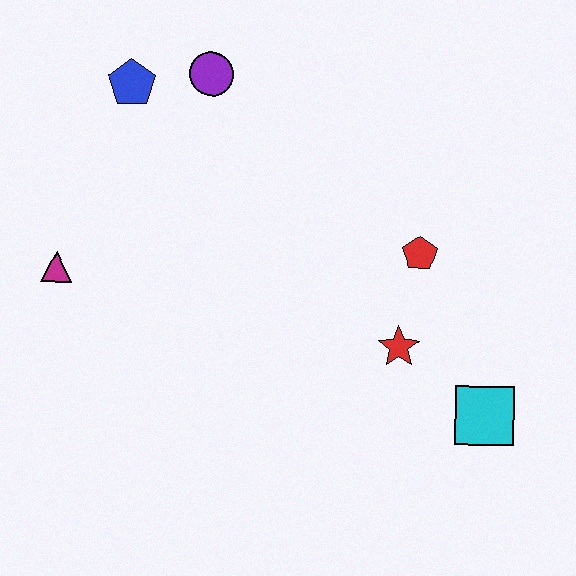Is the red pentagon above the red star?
Yes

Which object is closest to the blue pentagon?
The purple circle is closest to the blue pentagon.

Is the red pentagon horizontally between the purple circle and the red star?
No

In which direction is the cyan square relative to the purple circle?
The cyan square is below the purple circle.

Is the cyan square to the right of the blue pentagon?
Yes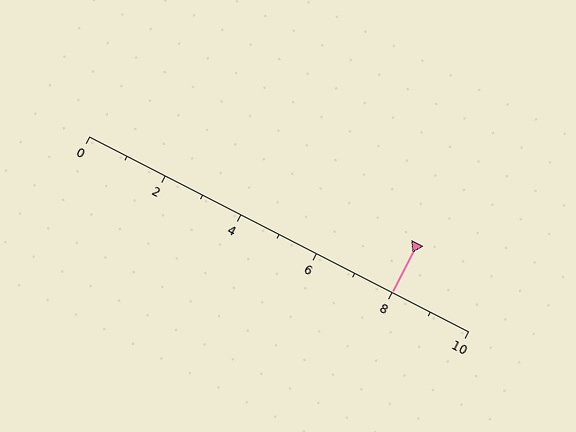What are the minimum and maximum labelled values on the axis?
The axis runs from 0 to 10.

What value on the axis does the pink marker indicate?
The marker indicates approximately 8.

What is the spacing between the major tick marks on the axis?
The major ticks are spaced 2 apart.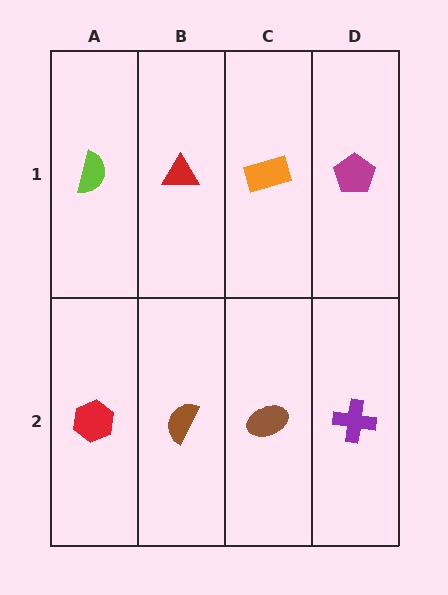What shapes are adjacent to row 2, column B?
A red triangle (row 1, column B), a red hexagon (row 2, column A), a brown ellipse (row 2, column C).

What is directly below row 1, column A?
A red hexagon.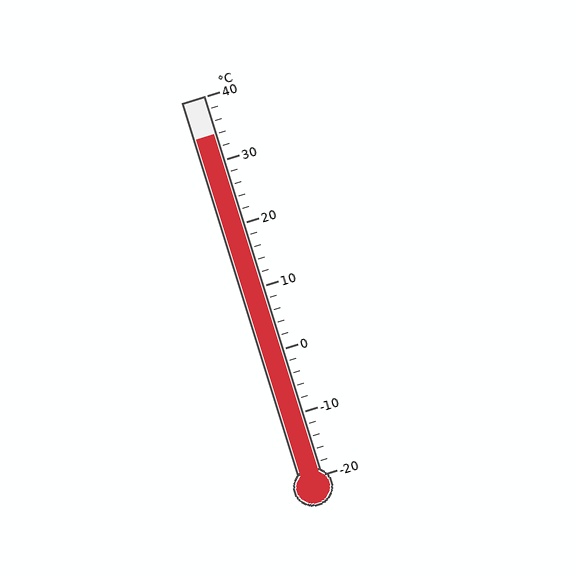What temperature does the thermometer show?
The thermometer shows approximately 34°C.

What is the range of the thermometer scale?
The thermometer scale ranges from -20°C to 40°C.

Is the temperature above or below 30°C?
The temperature is above 30°C.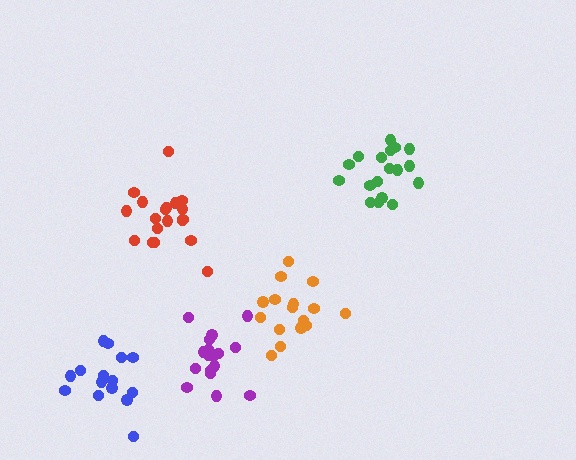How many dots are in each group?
Group 1: 18 dots, Group 2: 16 dots, Group 3: 19 dots, Group 4: 15 dots, Group 5: 18 dots (86 total).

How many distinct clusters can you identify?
There are 5 distinct clusters.